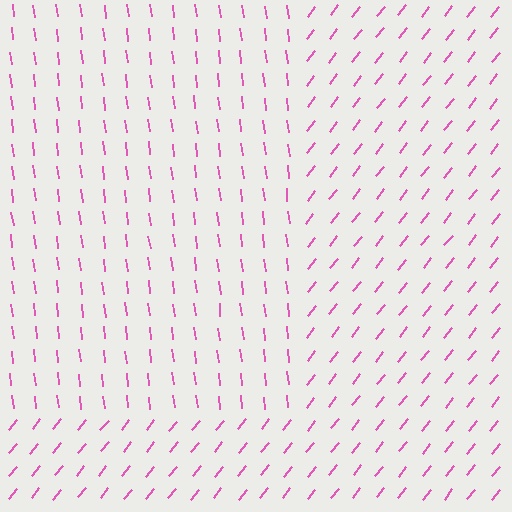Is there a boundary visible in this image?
Yes, there is a texture boundary formed by a change in line orientation.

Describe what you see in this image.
The image is filled with small pink line segments. A rectangle region in the image has lines oriented differently from the surrounding lines, creating a visible texture boundary.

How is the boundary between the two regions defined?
The boundary is defined purely by a change in line orientation (approximately 45 degrees difference). All lines are the same color and thickness.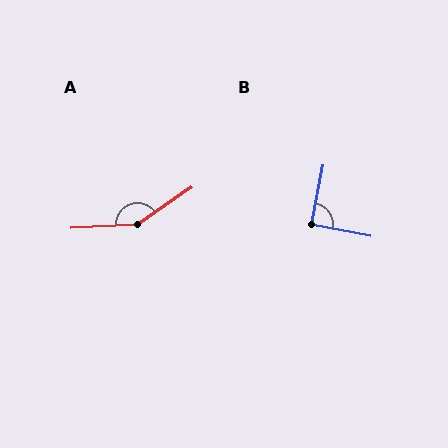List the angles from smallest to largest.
B (90°), A (148°).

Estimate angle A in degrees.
Approximately 148 degrees.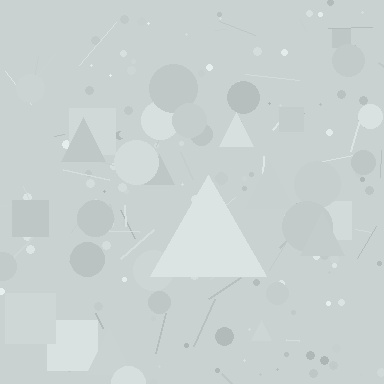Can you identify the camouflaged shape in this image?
The camouflaged shape is a triangle.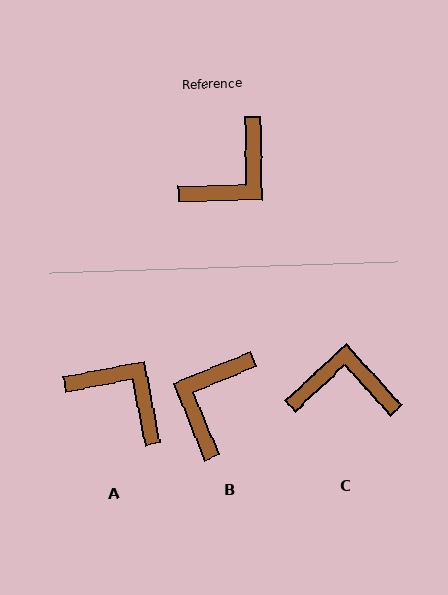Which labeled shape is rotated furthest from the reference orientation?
B, about 159 degrees away.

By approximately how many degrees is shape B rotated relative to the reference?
Approximately 159 degrees clockwise.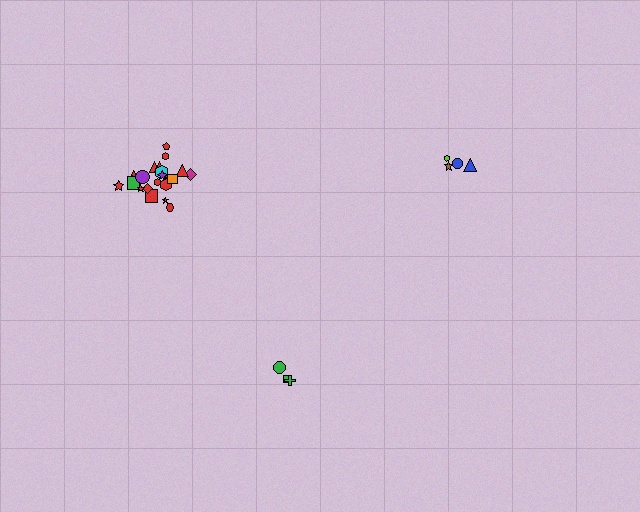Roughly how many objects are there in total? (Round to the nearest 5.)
Roughly 30 objects in total.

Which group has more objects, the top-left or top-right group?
The top-left group.